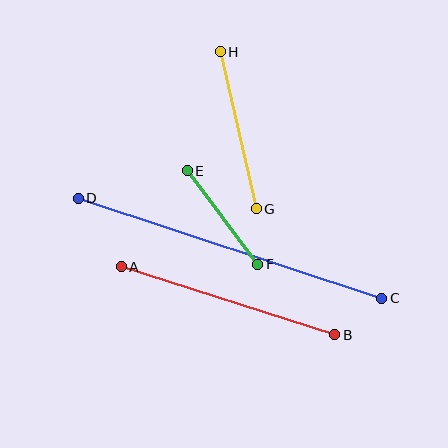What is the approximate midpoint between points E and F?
The midpoint is at approximately (222, 218) pixels.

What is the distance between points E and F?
The distance is approximately 117 pixels.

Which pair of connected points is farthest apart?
Points C and D are farthest apart.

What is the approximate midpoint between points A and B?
The midpoint is at approximately (228, 301) pixels.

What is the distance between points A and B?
The distance is approximately 224 pixels.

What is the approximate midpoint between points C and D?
The midpoint is at approximately (230, 248) pixels.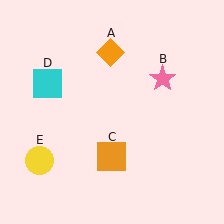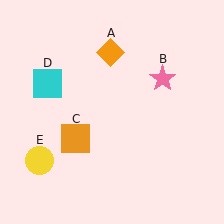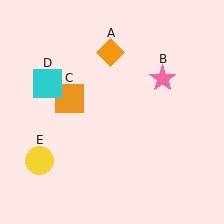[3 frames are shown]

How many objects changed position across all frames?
1 object changed position: orange square (object C).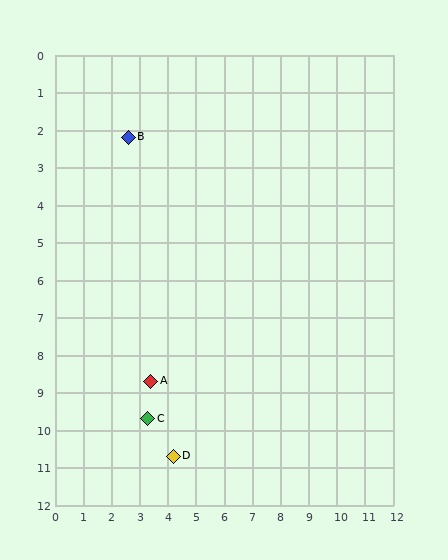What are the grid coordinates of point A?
Point A is at approximately (3.4, 8.7).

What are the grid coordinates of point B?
Point B is at approximately (2.6, 2.2).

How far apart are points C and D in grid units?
Points C and D are about 1.3 grid units apart.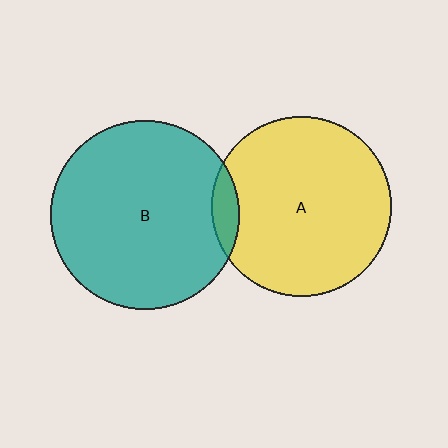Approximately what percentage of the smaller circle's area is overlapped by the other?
Approximately 5%.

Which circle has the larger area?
Circle B (teal).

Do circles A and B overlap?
Yes.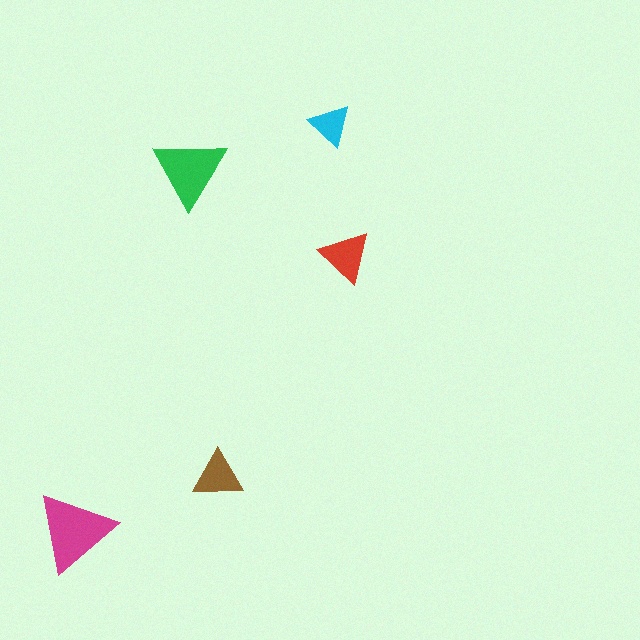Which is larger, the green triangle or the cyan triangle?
The green one.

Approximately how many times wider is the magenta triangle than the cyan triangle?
About 2 times wider.